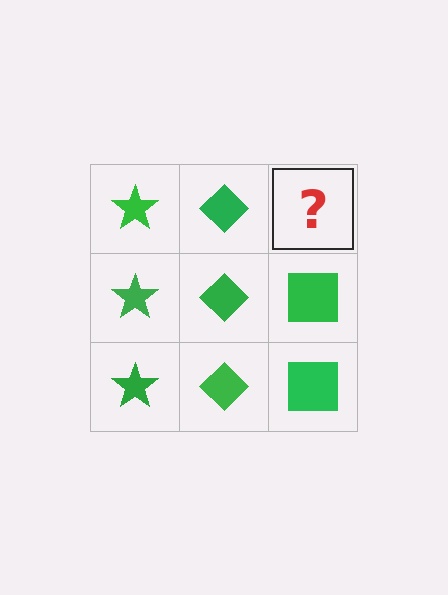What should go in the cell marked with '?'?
The missing cell should contain a green square.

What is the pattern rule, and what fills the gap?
The rule is that each column has a consistent shape. The gap should be filled with a green square.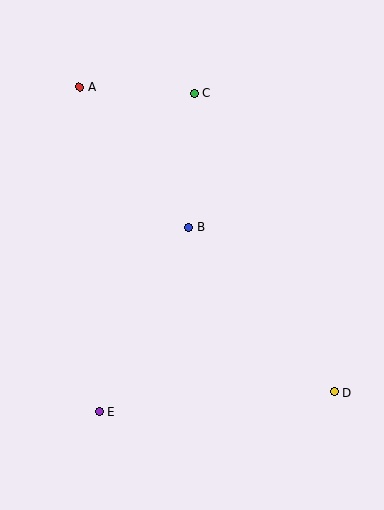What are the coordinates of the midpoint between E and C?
The midpoint between E and C is at (147, 252).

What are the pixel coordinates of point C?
Point C is at (194, 93).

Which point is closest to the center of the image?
Point B at (188, 227) is closest to the center.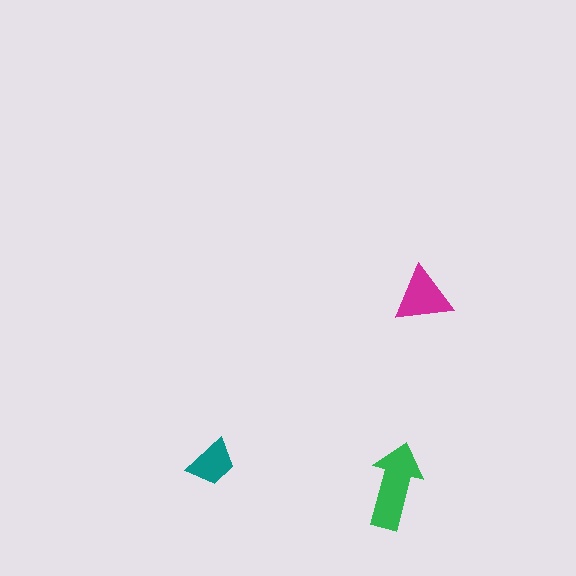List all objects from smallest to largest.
The teal trapezoid, the magenta triangle, the green arrow.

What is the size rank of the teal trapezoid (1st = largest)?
3rd.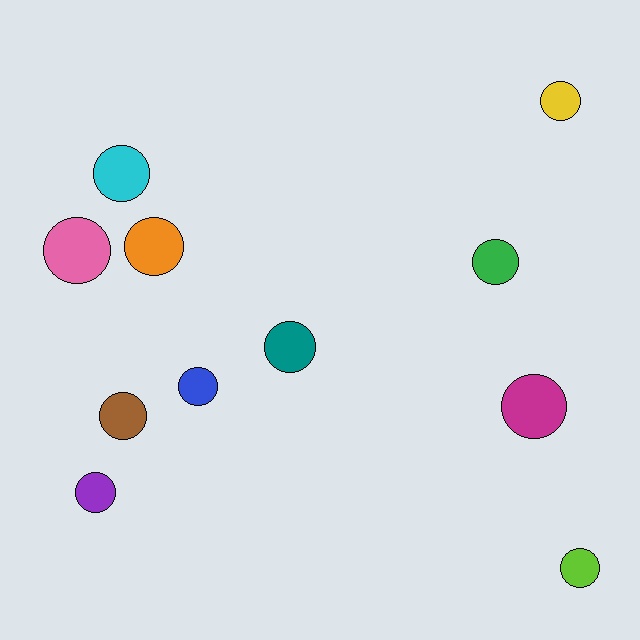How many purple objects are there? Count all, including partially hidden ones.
There is 1 purple object.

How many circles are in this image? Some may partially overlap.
There are 11 circles.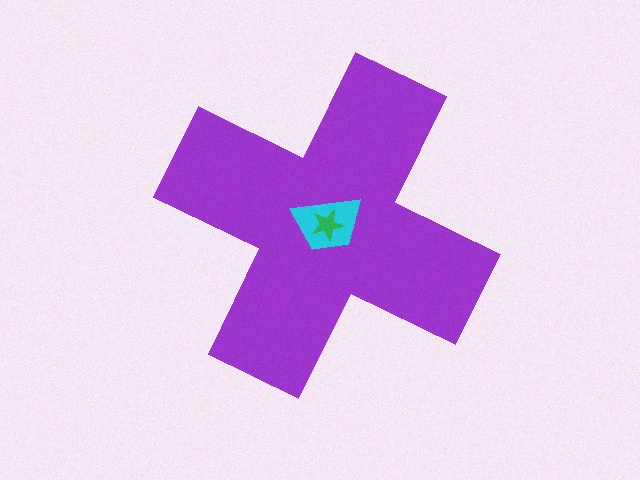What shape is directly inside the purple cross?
The cyan trapezoid.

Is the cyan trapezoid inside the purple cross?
Yes.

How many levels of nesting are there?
3.